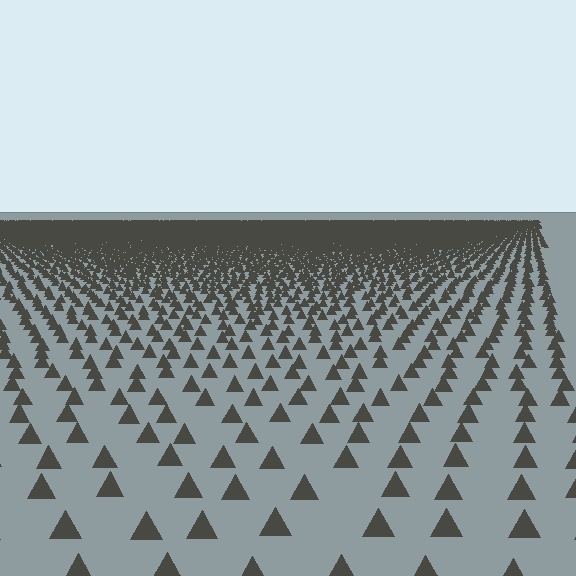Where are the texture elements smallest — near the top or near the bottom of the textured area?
Near the top.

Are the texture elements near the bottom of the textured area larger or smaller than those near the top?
Larger. Near the bottom, elements are closer to the viewer and appear at a bigger on-screen size.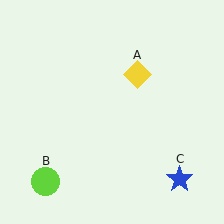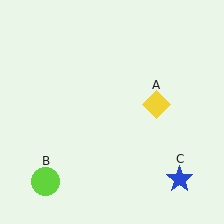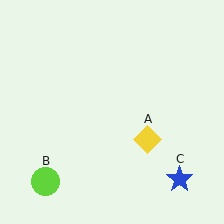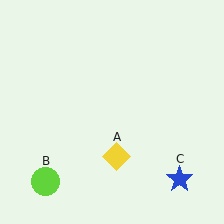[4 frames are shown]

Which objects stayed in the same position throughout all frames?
Lime circle (object B) and blue star (object C) remained stationary.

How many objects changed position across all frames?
1 object changed position: yellow diamond (object A).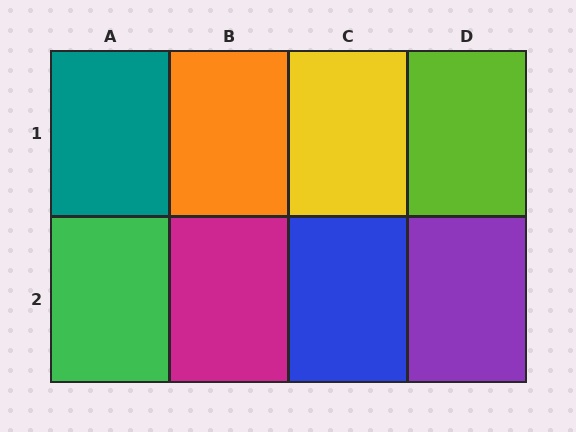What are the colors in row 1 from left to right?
Teal, orange, yellow, lime.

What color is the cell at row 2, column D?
Purple.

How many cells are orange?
1 cell is orange.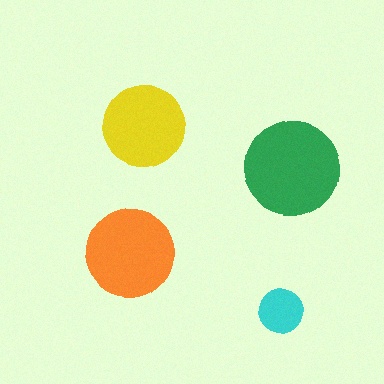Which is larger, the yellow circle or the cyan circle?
The yellow one.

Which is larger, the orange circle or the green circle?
The green one.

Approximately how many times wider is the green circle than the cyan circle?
About 2 times wider.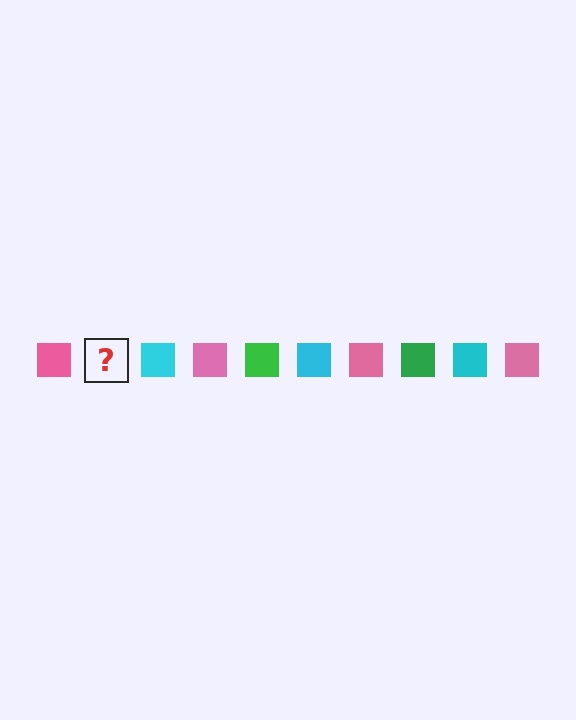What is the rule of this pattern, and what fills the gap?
The rule is that the pattern cycles through pink, green, cyan squares. The gap should be filled with a green square.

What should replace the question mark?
The question mark should be replaced with a green square.